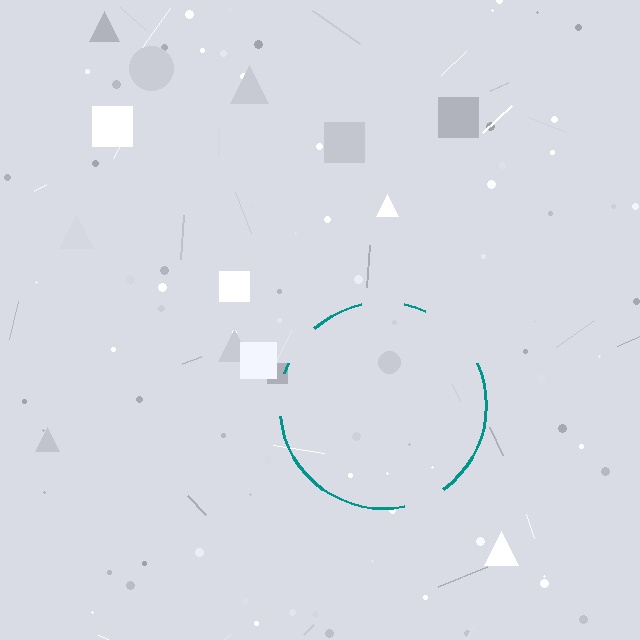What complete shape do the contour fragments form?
The contour fragments form a circle.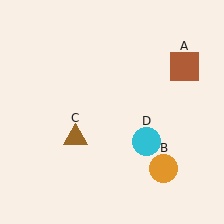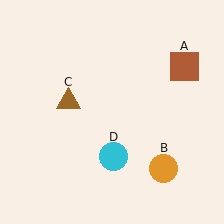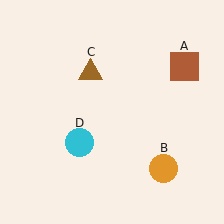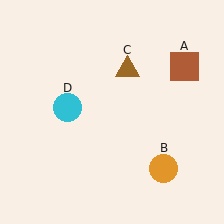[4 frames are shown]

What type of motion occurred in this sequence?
The brown triangle (object C), cyan circle (object D) rotated clockwise around the center of the scene.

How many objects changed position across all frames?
2 objects changed position: brown triangle (object C), cyan circle (object D).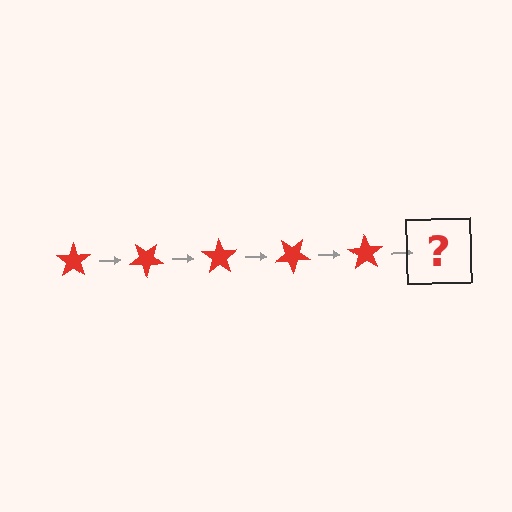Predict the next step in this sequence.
The next step is a red star rotated 175 degrees.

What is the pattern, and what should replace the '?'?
The pattern is that the star rotates 35 degrees each step. The '?' should be a red star rotated 175 degrees.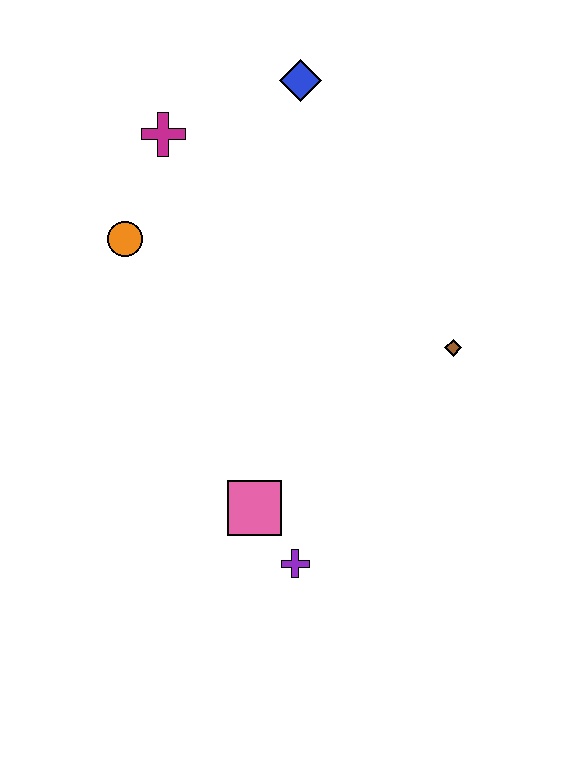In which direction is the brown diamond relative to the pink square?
The brown diamond is to the right of the pink square.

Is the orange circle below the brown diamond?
No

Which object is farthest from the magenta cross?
The purple cross is farthest from the magenta cross.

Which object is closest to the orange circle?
The magenta cross is closest to the orange circle.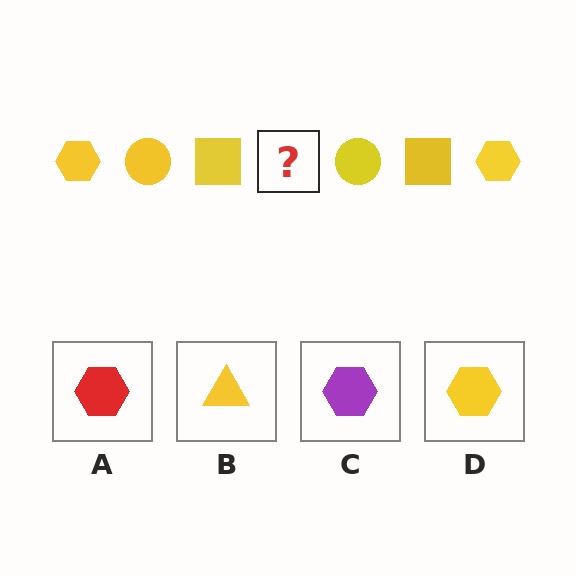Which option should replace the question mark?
Option D.